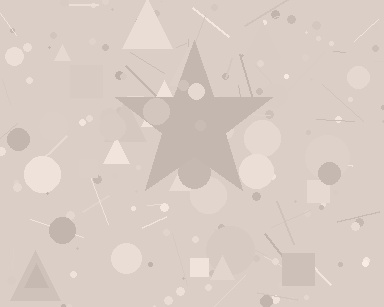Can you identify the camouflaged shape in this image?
The camouflaged shape is a star.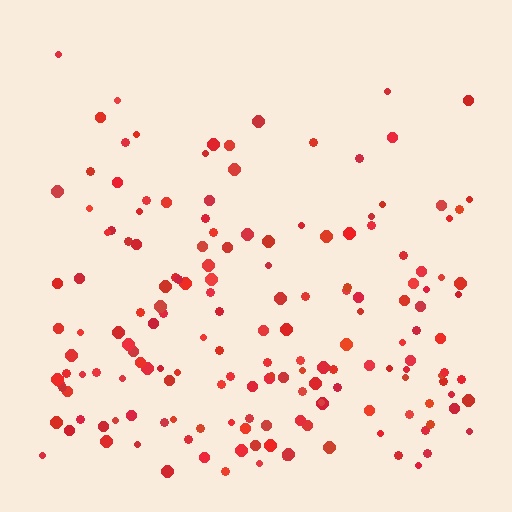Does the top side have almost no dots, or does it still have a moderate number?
Still a moderate number, just noticeably fewer than the bottom.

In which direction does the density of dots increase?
From top to bottom, with the bottom side densest.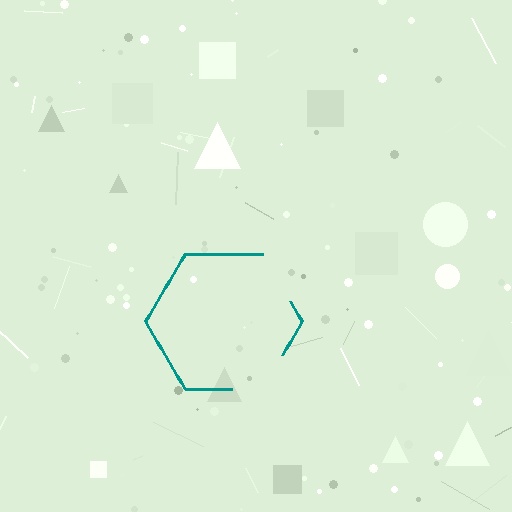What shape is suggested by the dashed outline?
The dashed outline suggests a hexagon.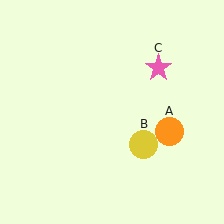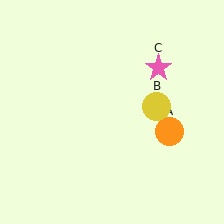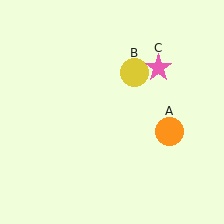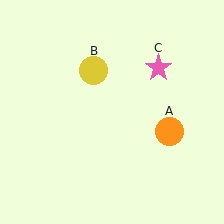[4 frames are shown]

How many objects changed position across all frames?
1 object changed position: yellow circle (object B).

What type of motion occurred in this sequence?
The yellow circle (object B) rotated counterclockwise around the center of the scene.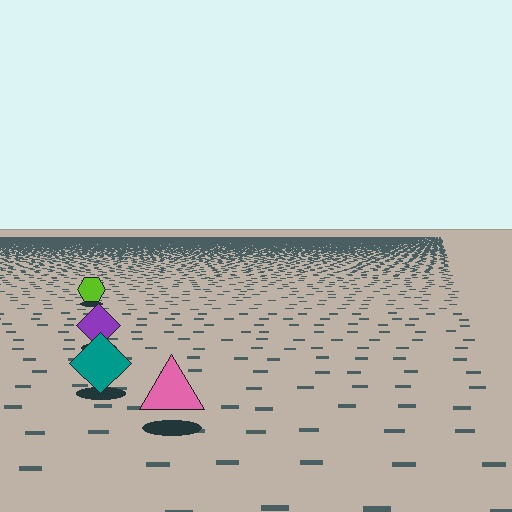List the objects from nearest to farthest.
From nearest to farthest: the pink triangle, the teal diamond, the purple diamond, the lime hexagon.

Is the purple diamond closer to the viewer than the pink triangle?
No. The pink triangle is closer — you can tell from the texture gradient: the ground texture is coarser near it.